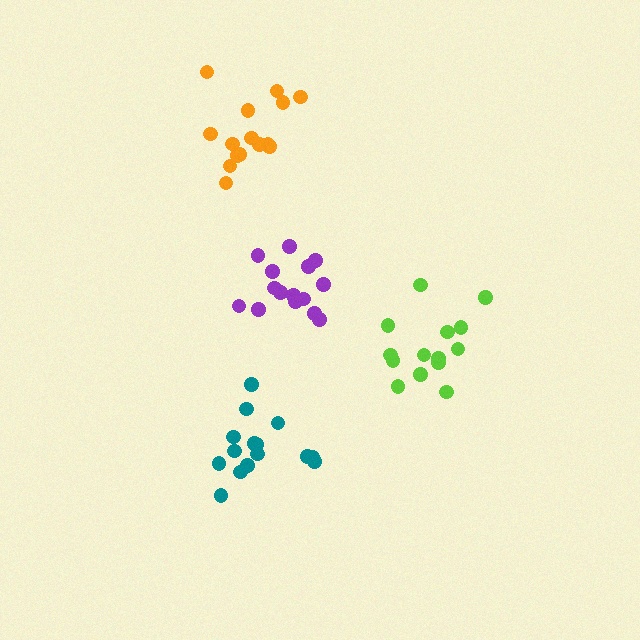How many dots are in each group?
Group 1: 15 dots, Group 2: 15 dots, Group 3: 14 dots, Group 4: 15 dots (59 total).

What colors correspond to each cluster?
The clusters are colored: teal, purple, lime, orange.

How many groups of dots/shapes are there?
There are 4 groups.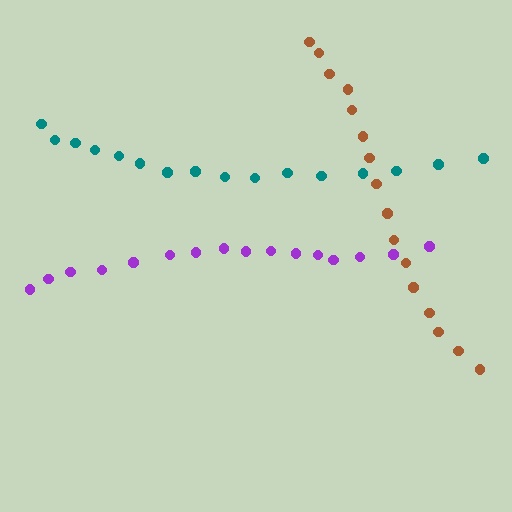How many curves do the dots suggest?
There are 3 distinct paths.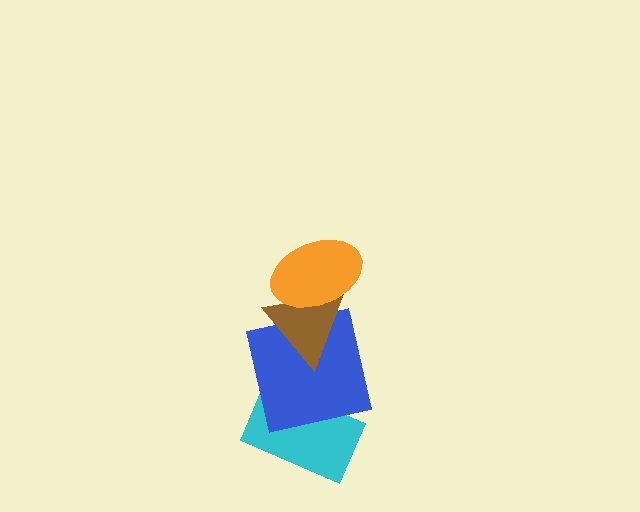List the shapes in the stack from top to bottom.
From top to bottom: the orange ellipse, the brown triangle, the blue square, the cyan rectangle.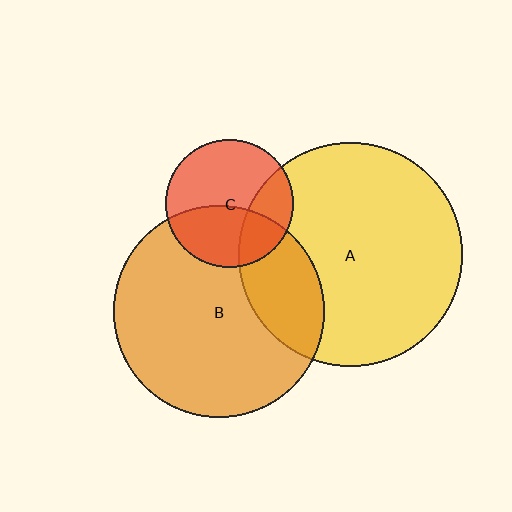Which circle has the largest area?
Circle A (yellow).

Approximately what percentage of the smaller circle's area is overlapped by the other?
Approximately 25%.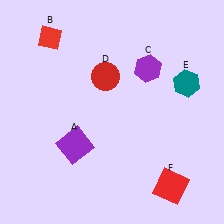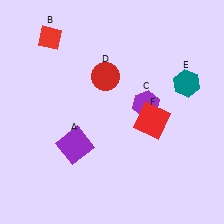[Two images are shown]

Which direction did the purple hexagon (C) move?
The purple hexagon (C) moved down.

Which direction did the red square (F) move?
The red square (F) moved up.